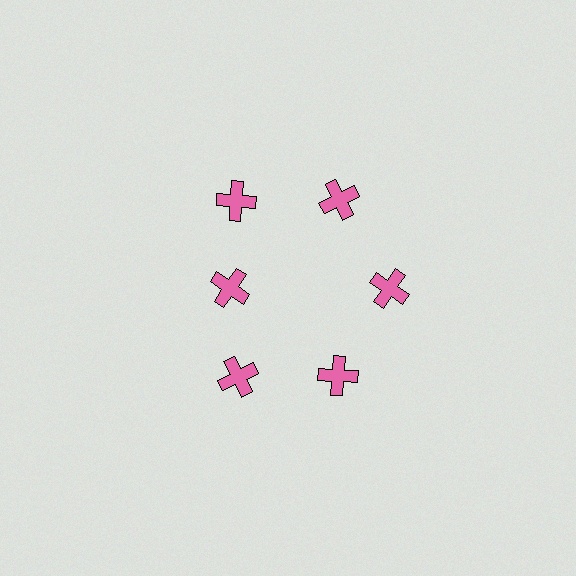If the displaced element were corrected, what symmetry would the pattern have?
It would have 6-fold rotational symmetry — the pattern would map onto itself every 60 degrees.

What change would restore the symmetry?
The symmetry would be restored by moving it outward, back onto the ring so that all 6 crosses sit at equal angles and equal distance from the center.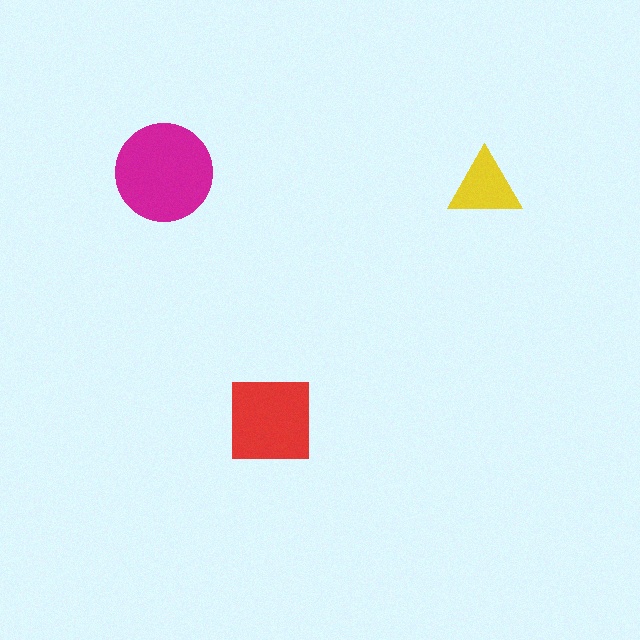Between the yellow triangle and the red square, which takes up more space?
The red square.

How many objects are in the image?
There are 3 objects in the image.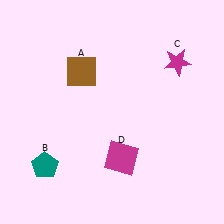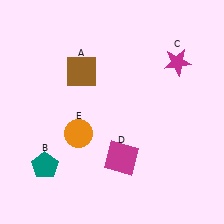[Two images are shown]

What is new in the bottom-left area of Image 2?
An orange circle (E) was added in the bottom-left area of Image 2.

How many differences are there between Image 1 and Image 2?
There is 1 difference between the two images.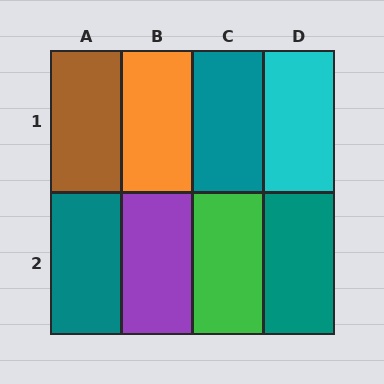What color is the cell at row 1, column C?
Teal.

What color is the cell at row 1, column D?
Cyan.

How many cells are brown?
1 cell is brown.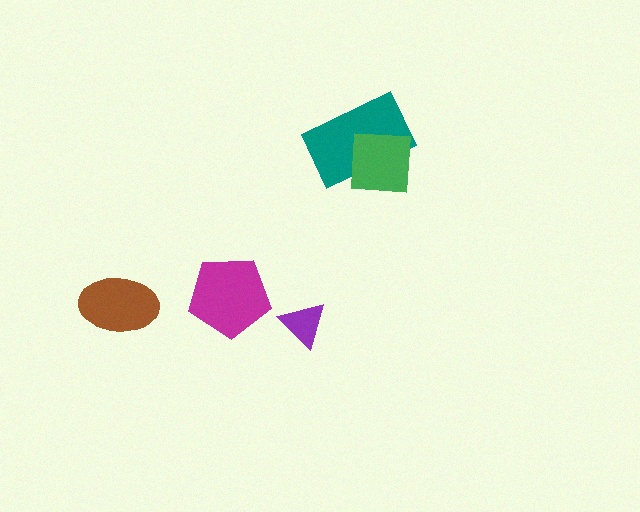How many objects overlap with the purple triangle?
0 objects overlap with the purple triangle.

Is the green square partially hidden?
No, no other shape covers it.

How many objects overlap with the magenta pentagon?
0 objects overlap with the magenta pentagon.